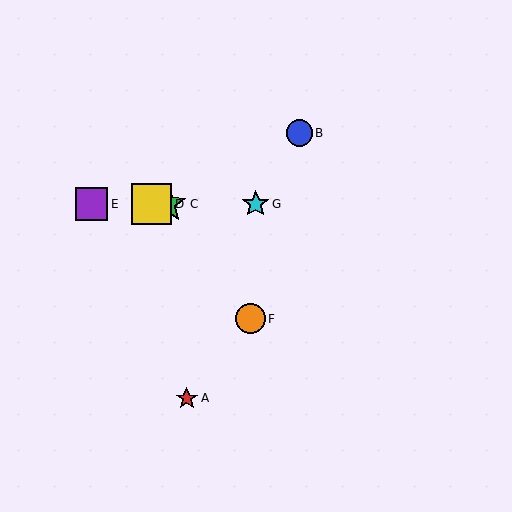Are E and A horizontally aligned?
No, E is at y≈204 and A is at y≈398.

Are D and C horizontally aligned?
Yes, both are at y≈204.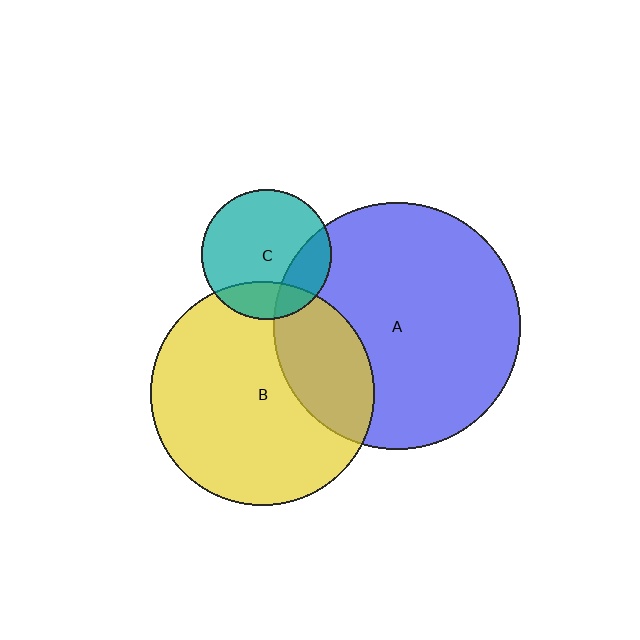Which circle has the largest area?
Circle A (blue).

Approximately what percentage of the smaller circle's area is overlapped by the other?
Approximately 20%.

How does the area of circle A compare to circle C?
Approximately 3.6 times.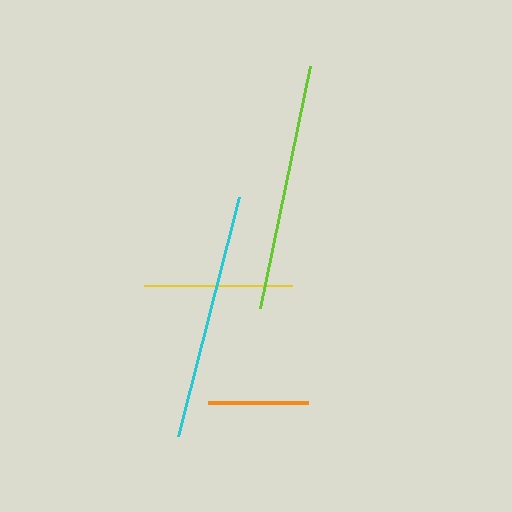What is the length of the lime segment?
The lime segment is approximately 247 pixels long.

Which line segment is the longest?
The lime line is the longest at approximately 247 pixels.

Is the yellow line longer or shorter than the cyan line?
The cyan line is longer than the yellow line.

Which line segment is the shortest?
The orange line is the shortest at approximately 100 pixels.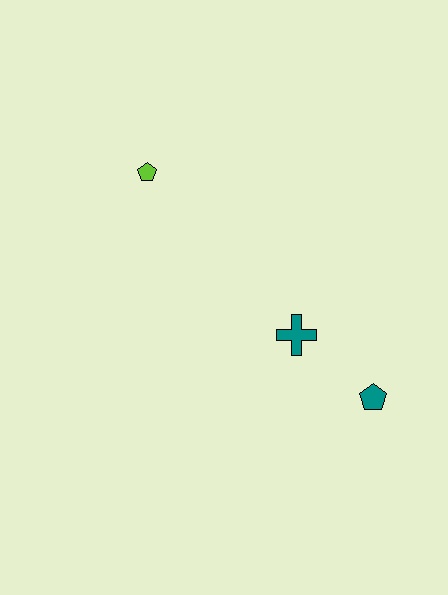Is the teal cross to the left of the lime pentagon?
No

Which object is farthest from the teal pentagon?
The lime pentagon is farthest from the teal pentagon.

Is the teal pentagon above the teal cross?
No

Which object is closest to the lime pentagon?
The teal cross is closest to the lime pentagon.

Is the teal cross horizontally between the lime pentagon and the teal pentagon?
Yes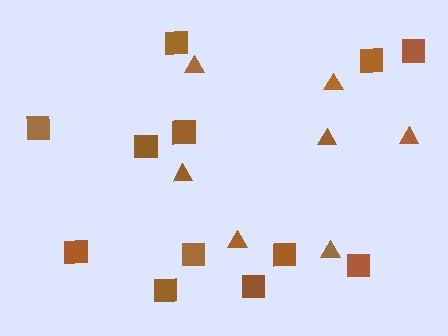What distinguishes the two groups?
There are 2 groups: one group of triangles (7) and one group of squares (12).